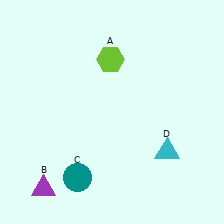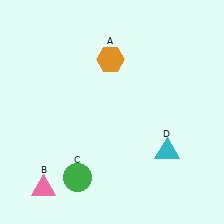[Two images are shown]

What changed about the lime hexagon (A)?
In Image 1, A is lime. In Image 2, it changed to orange.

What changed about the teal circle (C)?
In Image 1, C is teal. In Image 2, it changed to green.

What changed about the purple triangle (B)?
In Image 1, B is purple. In Image 2, it changed to pink.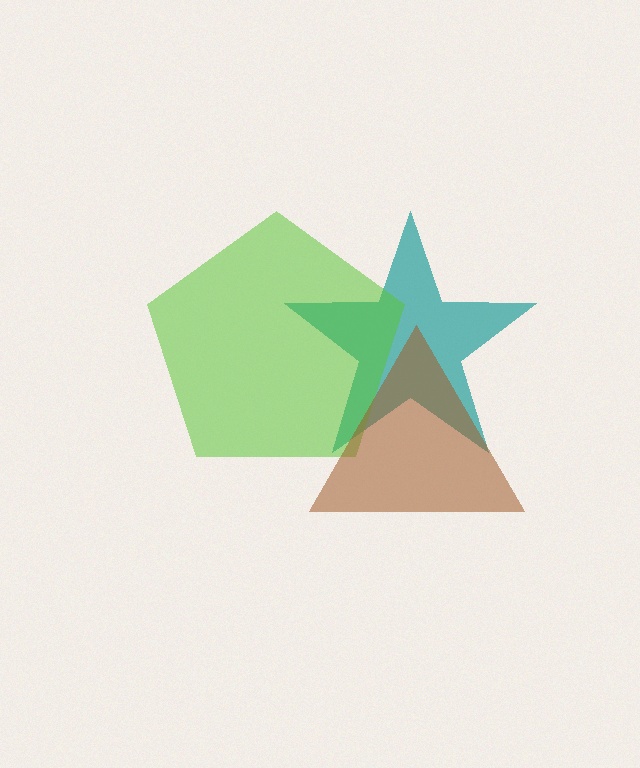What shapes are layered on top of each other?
The layered shapes are: a teal star, a lime pentagon, a brown triangle.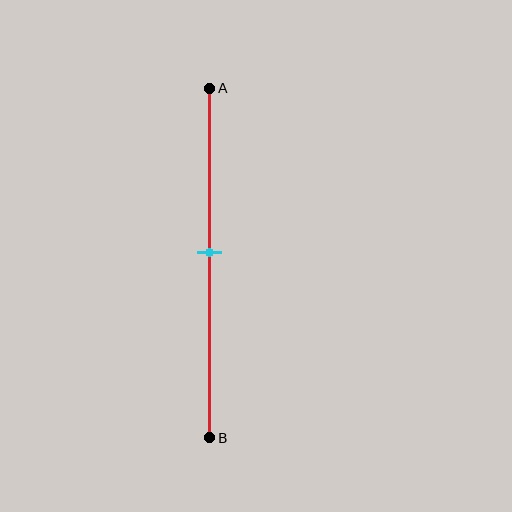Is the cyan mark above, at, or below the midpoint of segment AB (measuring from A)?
The cyan mark is above the midpoint of segment AB.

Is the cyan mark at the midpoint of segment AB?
No, the mark is at about 45% from A, not at the 50% midpoint.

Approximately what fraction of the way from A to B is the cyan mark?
The cyan mark is approximately 45% of the way from A to B.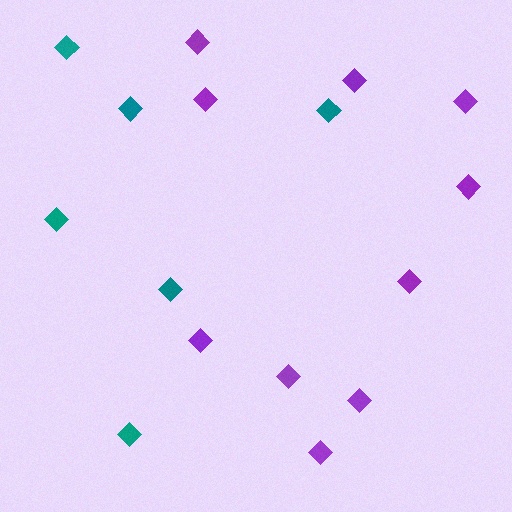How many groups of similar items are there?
There are 2 groups: one group of teal diamonds (6) and one group of purple diamonds (10).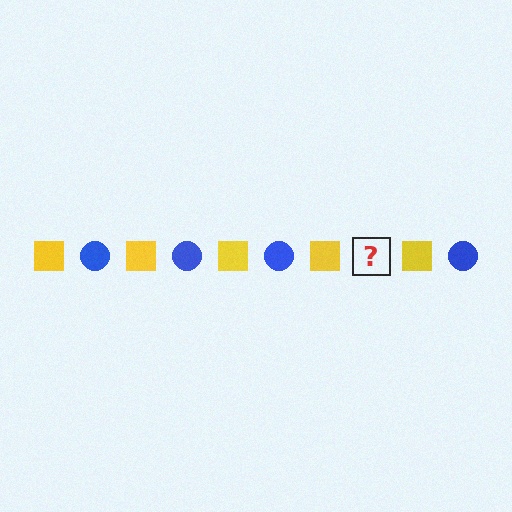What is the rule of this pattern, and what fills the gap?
The rule is that the pattern alternates between yellow square and blue circle. The gap should be filled with a blue circle.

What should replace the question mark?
The question mark should be replaced with a blue circle.